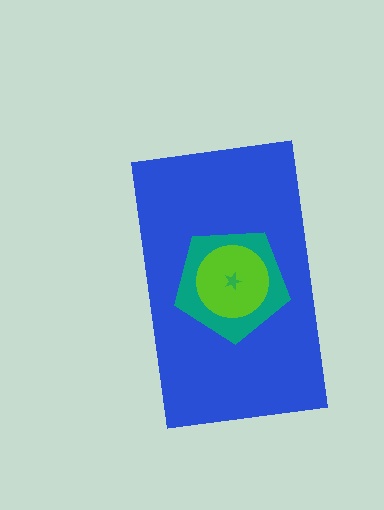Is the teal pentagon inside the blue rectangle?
Yes.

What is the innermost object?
The green star.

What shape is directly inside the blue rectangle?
The teal pentagon.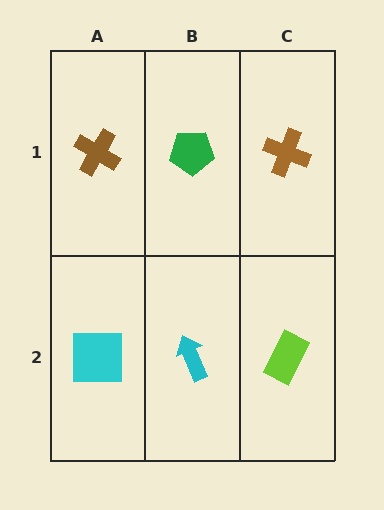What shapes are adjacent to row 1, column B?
A cyan arrow (row 2, column B), a brown cross (row 1, column A), a brown cross (row 1, column C).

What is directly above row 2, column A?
A brown cross.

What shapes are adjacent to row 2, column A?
A brown cross (row 1, column A), a cyan arrow (row 2, column B).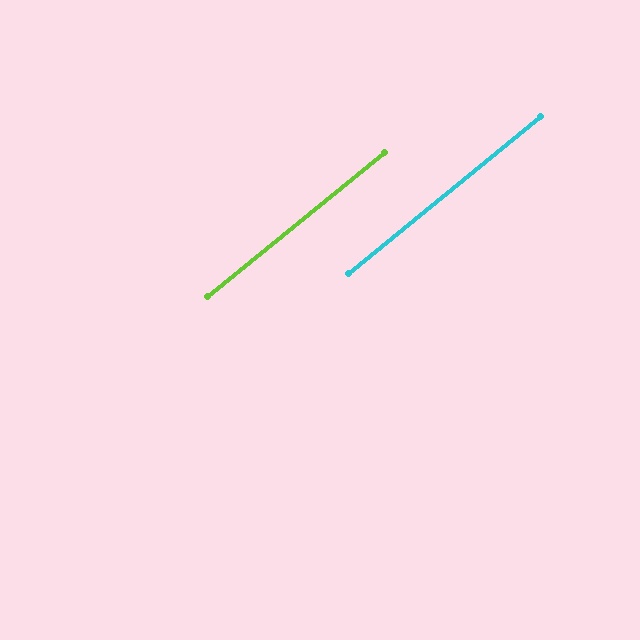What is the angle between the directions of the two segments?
Approximately 0 degrees.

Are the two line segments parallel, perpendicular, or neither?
Parallel — their directions differ by only 0.2°.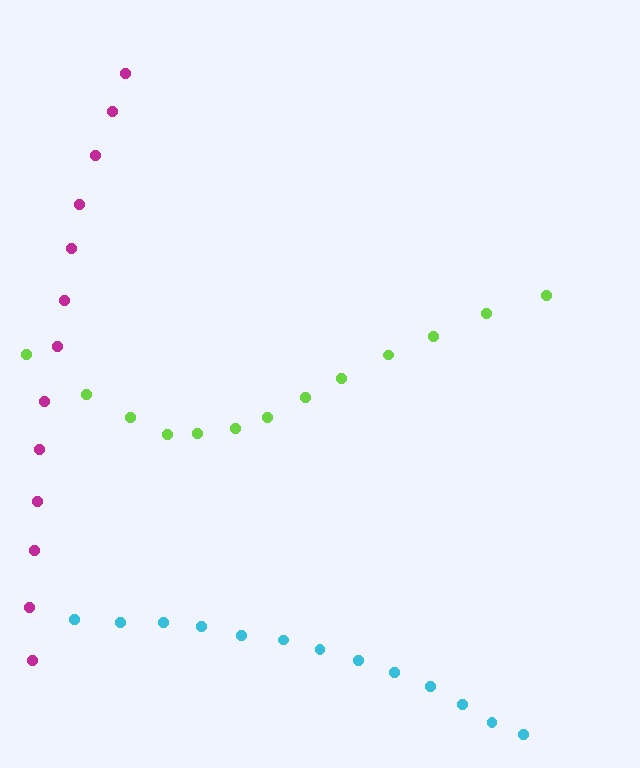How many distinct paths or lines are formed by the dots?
There are 3 distinct paths.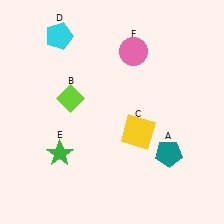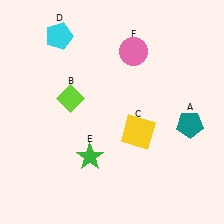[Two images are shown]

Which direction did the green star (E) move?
The green star (E) moved right.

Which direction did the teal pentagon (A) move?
The teal pentagon (A) moved up.